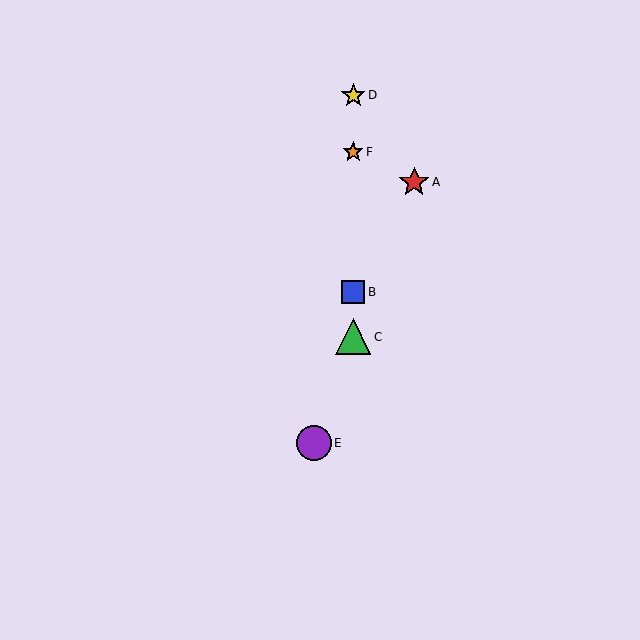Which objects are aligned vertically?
Objects B, C, D, F are aligned vertically.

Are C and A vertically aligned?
No, C is at x≈353 and A is at x≈414.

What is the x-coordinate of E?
Object E is at x≈314.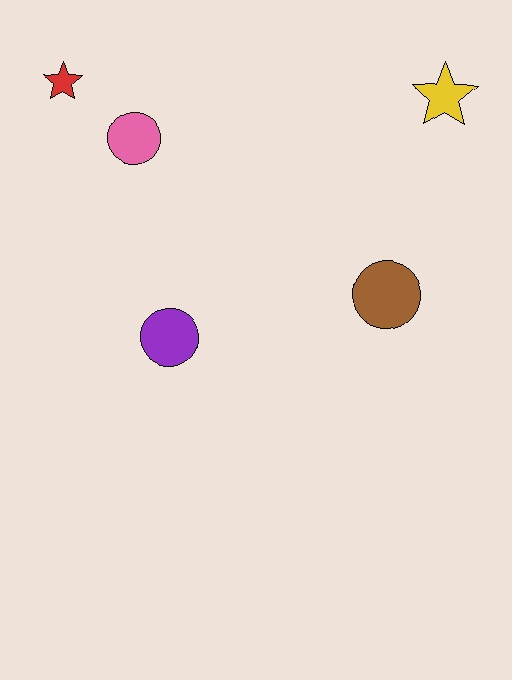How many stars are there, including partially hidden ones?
There are 2 stars.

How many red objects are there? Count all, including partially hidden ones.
There is 1 red object.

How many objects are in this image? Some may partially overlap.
There are 5 objects.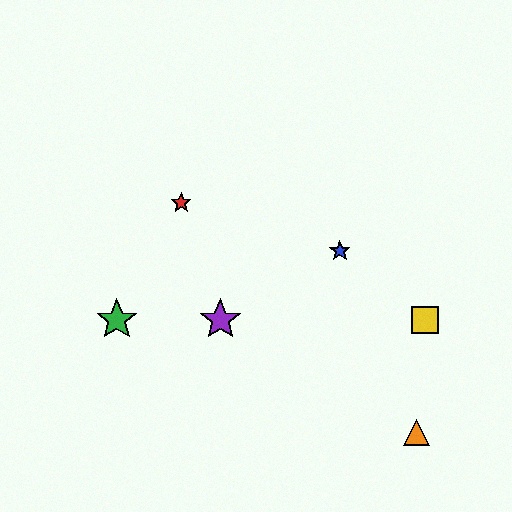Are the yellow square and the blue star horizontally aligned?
No, the yellow square is at y≈320 and the blue star is at y≈251.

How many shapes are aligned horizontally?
3 shapes (the green star, the yellow square, the purple star) are aligned horizontally.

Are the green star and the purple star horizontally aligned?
Yes, both are at y≈320.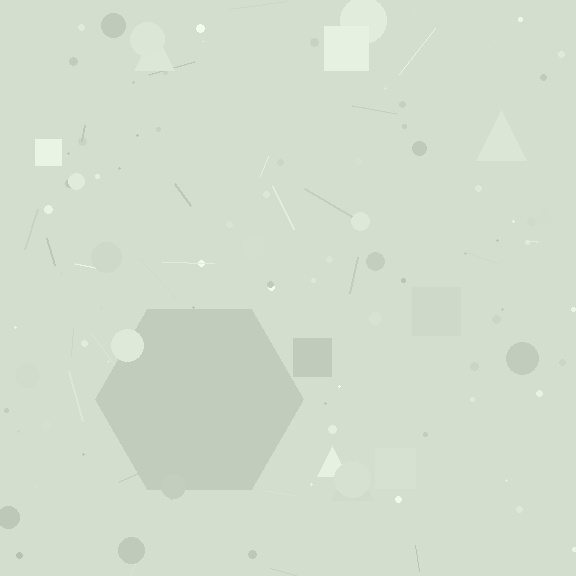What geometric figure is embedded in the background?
A hexagon is embedded in the background.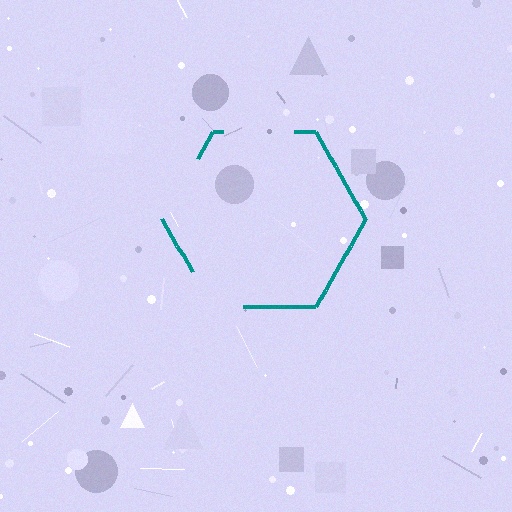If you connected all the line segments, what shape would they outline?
They would outline a hexagon.